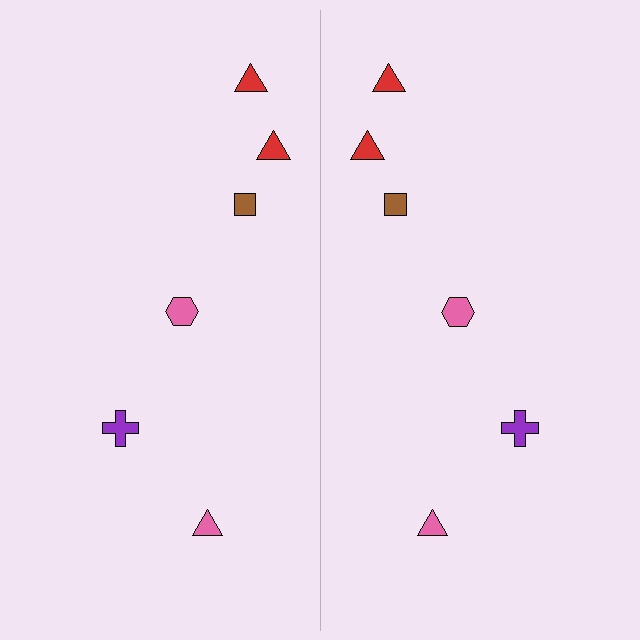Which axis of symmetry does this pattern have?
The pattern has a vertical axis of symmetry running through the center of the image.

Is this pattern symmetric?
Yes, this pattern has bilateral (reflection) symmetry.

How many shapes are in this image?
There are 12 shapes in this image.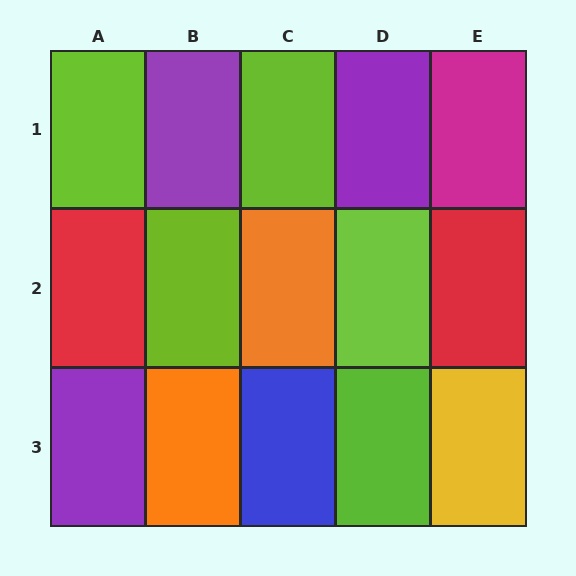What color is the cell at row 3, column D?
Lime.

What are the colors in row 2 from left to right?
Red, lime, orange, lime, red.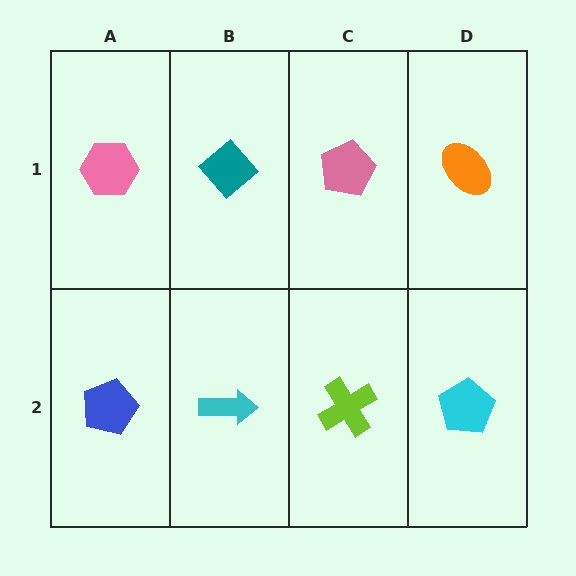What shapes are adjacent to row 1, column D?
A cyan pentagon (row 2, column D), a pink pentagon (row 1, column C).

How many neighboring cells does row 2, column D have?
2.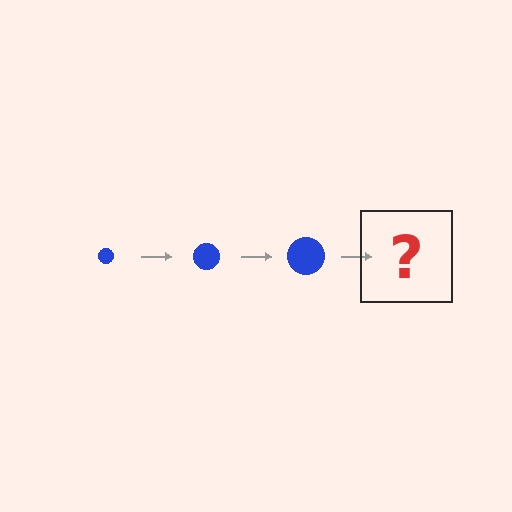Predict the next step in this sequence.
The next step is a blue circle, larger than the previous one.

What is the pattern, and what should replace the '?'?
The pattern is that the circle gets progressively larger each step. The '?' should be a blue circle, larger than the previous one.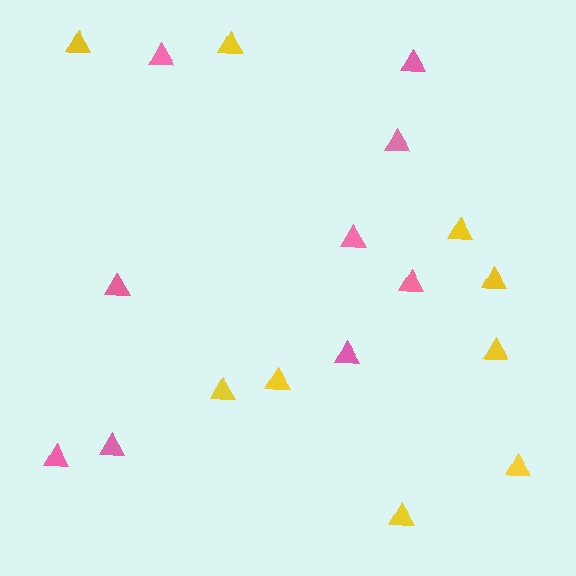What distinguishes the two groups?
There are 2 groups: one group of pink triangles (9) and one group of yellow triangles (9).